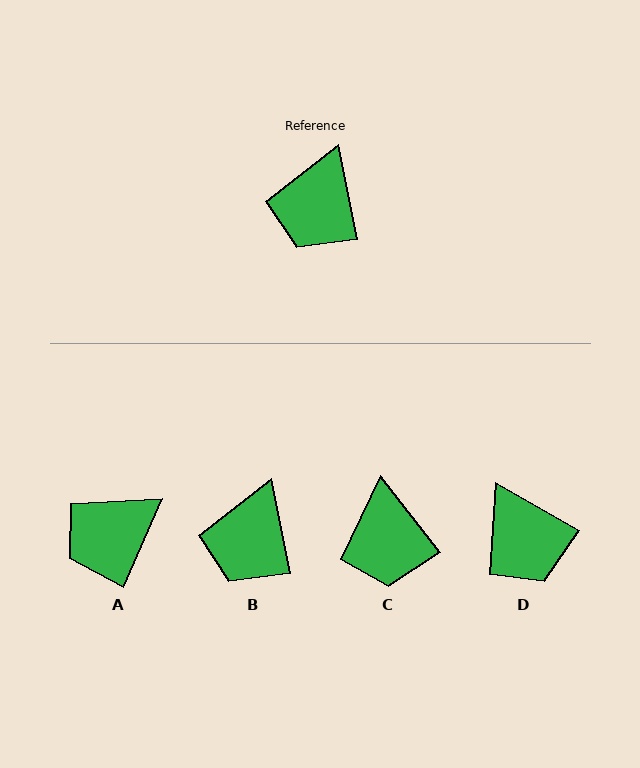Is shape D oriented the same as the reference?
No, it is off by about 49 degrees.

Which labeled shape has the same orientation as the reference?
B.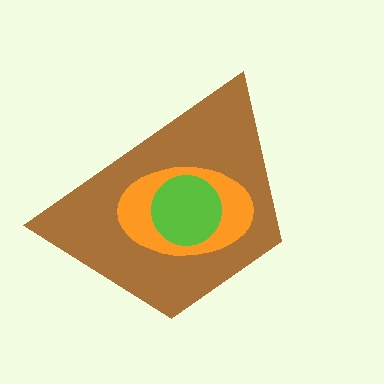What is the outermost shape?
The brown trapezoid.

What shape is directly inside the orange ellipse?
The lime circle.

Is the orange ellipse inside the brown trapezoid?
Yes.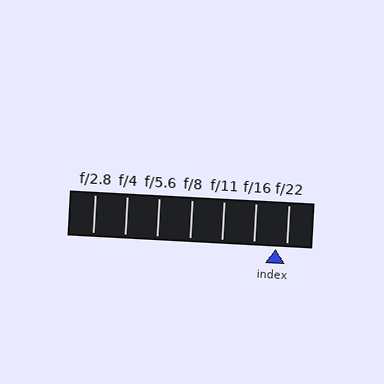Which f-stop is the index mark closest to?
The index mark is closest to f/22.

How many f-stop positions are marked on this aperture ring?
There are 7 f-stop positions marked.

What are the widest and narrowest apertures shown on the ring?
The widest aperture shown is f/2.8 and the narrowest is f/22.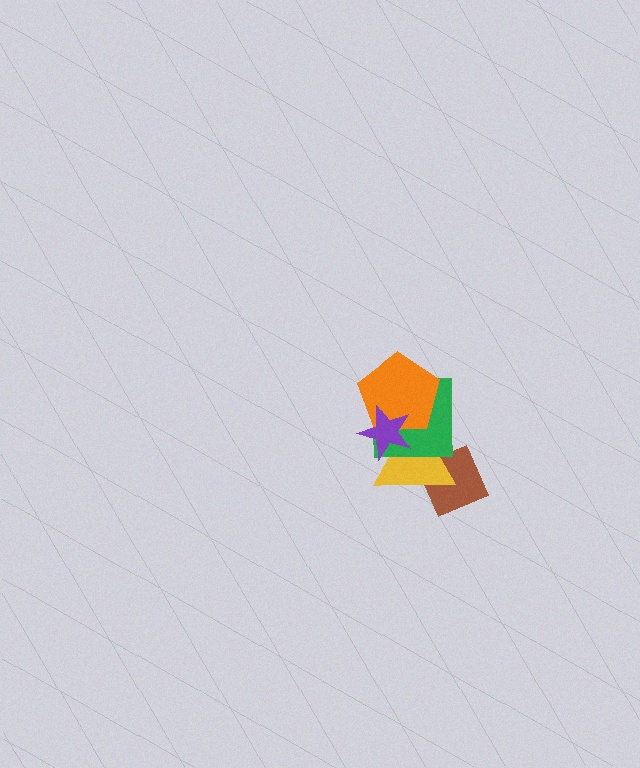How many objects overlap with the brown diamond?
1 object overlaps with the brown diamond.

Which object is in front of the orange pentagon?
The purple star is in front of the orange pentagon.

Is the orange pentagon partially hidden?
Yes, it is partially covered by another shape.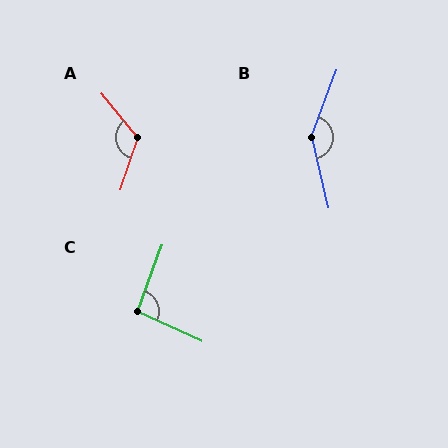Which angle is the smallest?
C, at approximately 94 degrees.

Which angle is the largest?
B, at approximately 146 degrees.